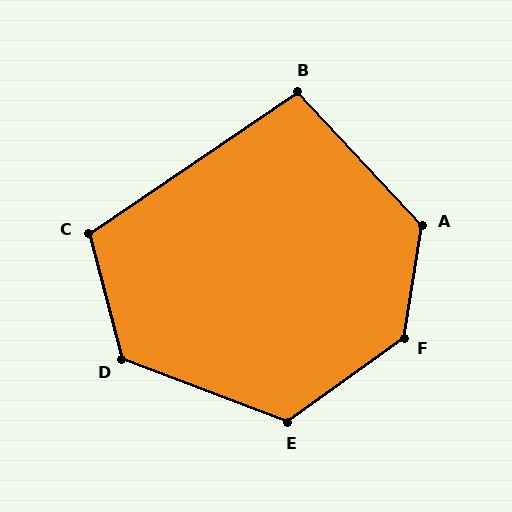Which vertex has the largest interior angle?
F, at approximately 135 degrees.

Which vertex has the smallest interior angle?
B, at approximately 99 degrees.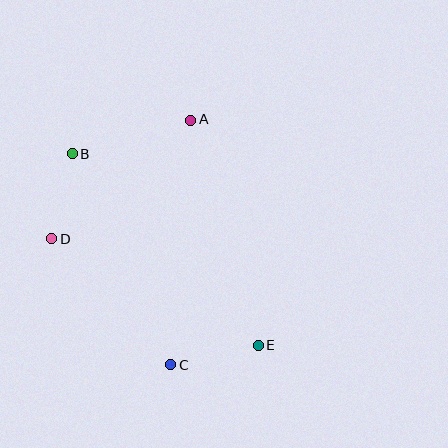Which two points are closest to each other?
Points B and D are closest to each other.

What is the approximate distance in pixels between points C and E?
The distance between C and E is approximately 90 pixels.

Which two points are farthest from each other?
Points B and E are farthest from each other.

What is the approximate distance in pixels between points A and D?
The distance between A and D is approximately 182 pixels.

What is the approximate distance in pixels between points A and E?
The distance between A and E is approximately 236 pixels.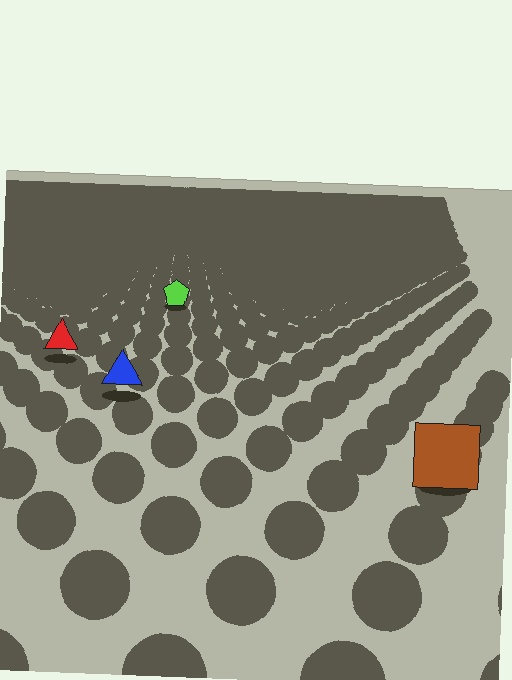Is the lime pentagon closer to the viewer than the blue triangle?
No. The blue triangle is closer — you can tell from the texture gradient: the ground texture is coarser near it.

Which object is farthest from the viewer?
The lime pentagon is farthest from the viewer. It appears smaller and the ground texture around it is denser.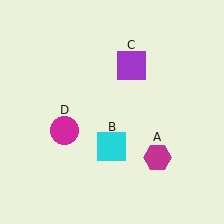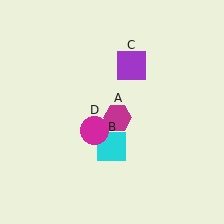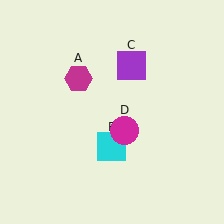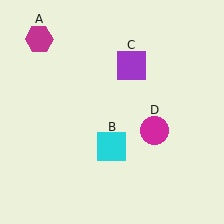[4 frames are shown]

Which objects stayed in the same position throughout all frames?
Cyan square (object B) and purple square (object C) remained stationary.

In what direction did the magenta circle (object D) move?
The magenta circle (object D) moved right.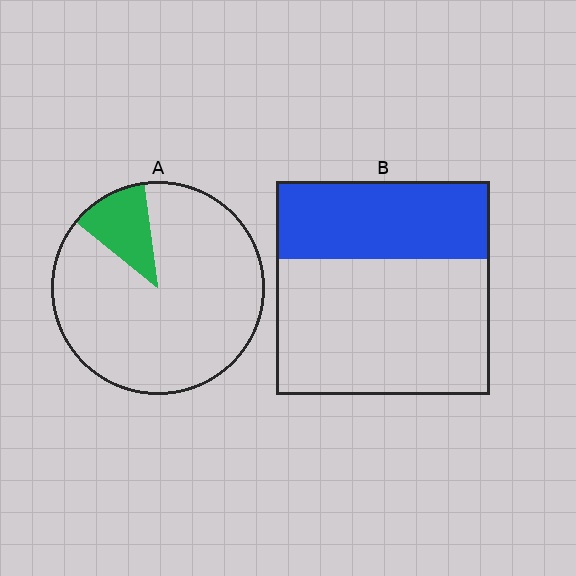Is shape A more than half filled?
No.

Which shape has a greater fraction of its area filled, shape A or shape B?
Shape B.